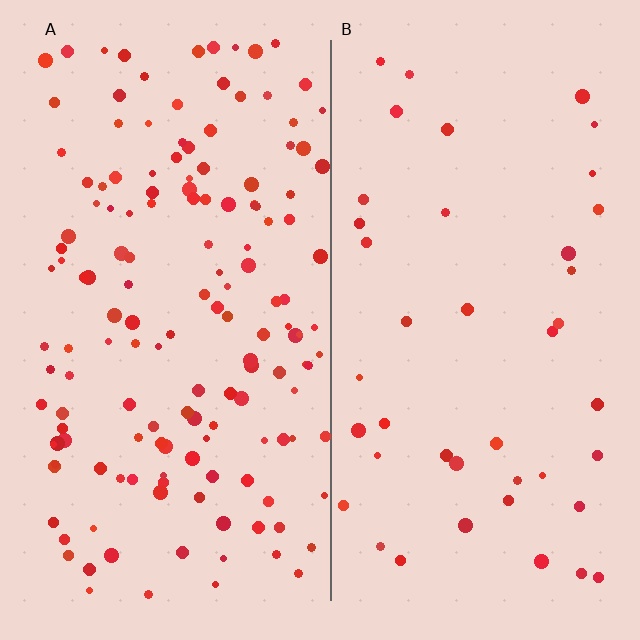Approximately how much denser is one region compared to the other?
Approximately 3.6× — region A over region B.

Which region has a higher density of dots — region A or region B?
A (the left).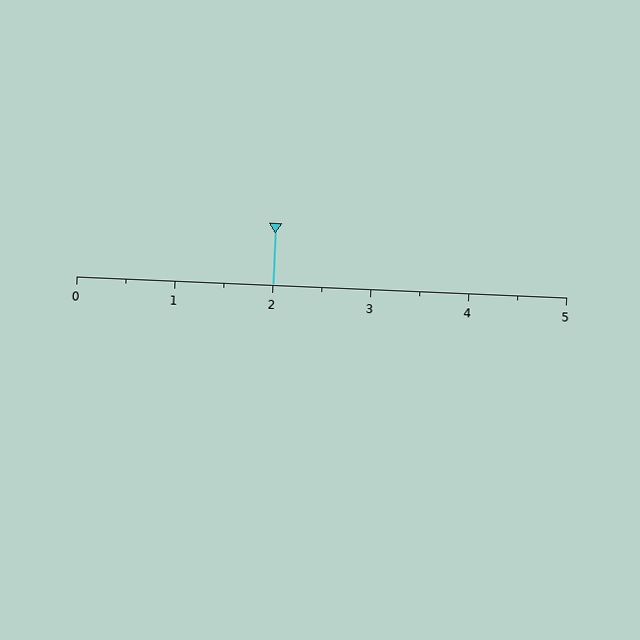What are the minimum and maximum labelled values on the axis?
The axis runs from 0 to 5.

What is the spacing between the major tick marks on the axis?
The major ticks are spaced 1 apart.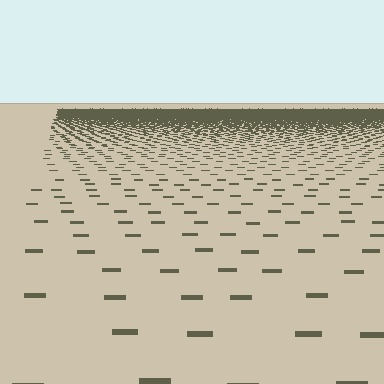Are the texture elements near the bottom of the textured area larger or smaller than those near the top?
Larger. Near the bottom, elements are closer to the viewer and appear at a bigger on-screen size.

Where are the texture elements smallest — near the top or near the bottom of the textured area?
Near the top.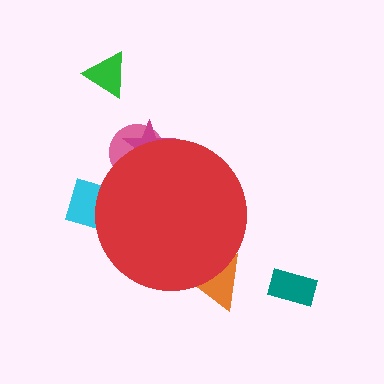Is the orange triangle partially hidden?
Yes, the orange triangle is partially hidden behind the red circle.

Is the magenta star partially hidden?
Yes, the magenta star is partially hidden behind the red circle.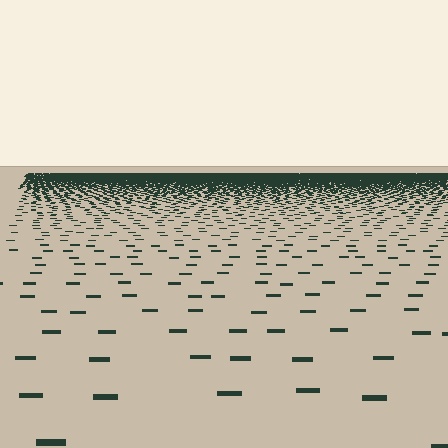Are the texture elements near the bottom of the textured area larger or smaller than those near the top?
Larger. Near the bottom, elements are closer to the viewer and appear at a bigger on-screen size.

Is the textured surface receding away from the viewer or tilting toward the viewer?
The surface is receding away from the viewer. Texture elements get smaller and denser toward the top.